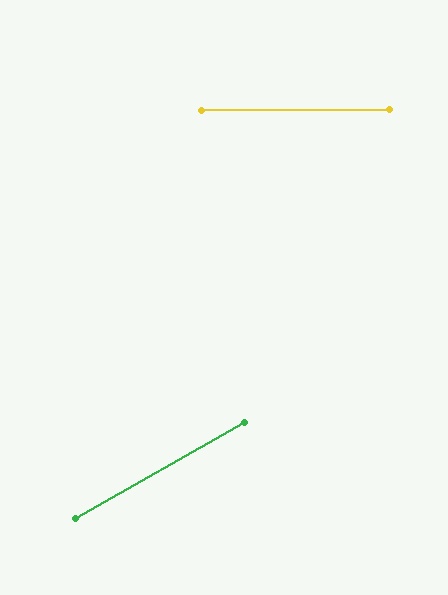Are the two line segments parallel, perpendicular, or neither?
Neither parallel nor perpendicular — they differ by about 29°.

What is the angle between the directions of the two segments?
Approximately 29 degrees.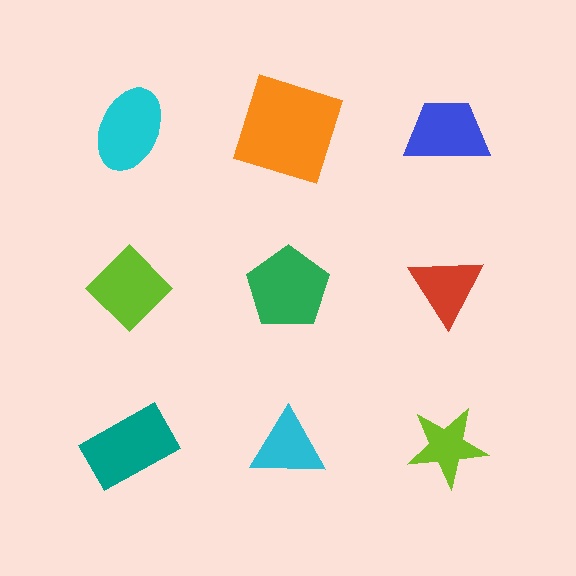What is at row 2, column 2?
A green pentagon.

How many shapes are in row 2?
3 shapes.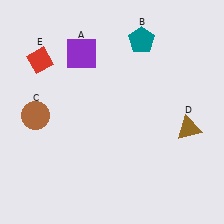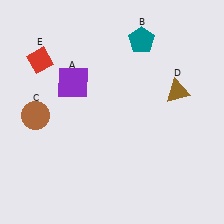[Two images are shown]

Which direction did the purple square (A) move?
The purple square (A) moved down.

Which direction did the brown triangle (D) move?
The brown triangle (D) moved up.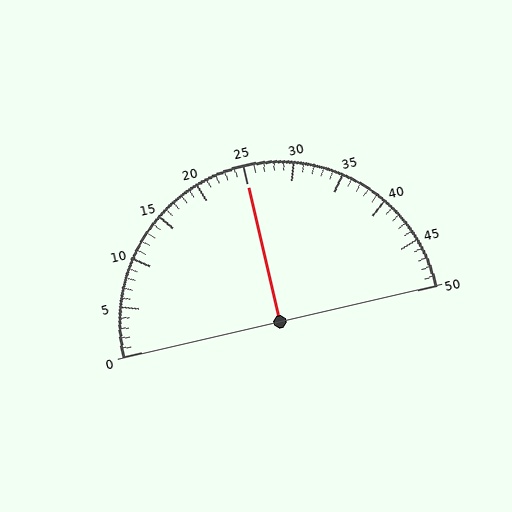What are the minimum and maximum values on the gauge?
The gauge ranges from 0 to 50.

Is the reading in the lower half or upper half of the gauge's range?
The reading is in the upper half of the range (0 to 50).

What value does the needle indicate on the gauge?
The needle indicates approximately 25.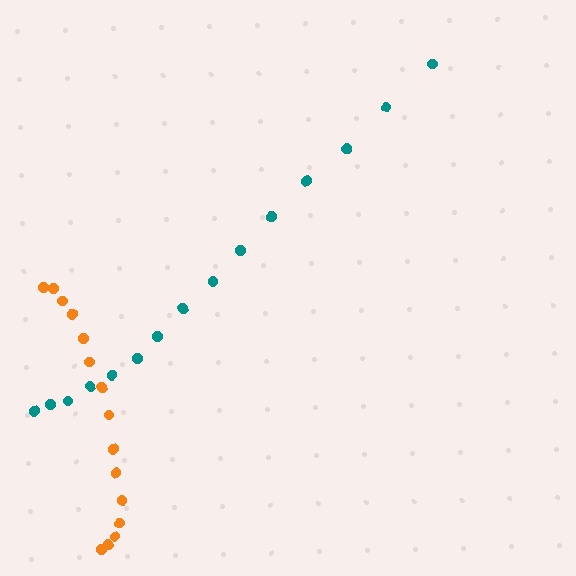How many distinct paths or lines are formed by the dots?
There are 2 distinct paths.